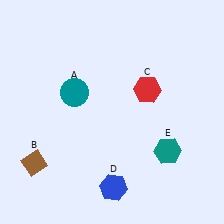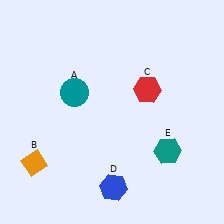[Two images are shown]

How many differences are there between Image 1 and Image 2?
There is 1 difference between the two images.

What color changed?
The diamond (B) changed from brown in Image 1 to orange in Image 2.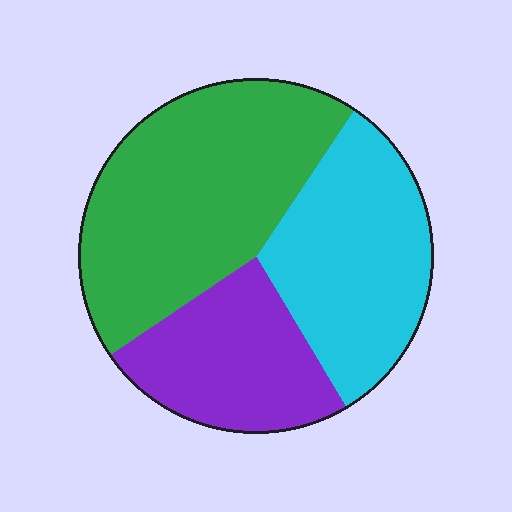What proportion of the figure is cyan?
Cyan takes up about one third (1/3) of the figure.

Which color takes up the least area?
Purple, at roughly 25%.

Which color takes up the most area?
Green, at roughly 45%.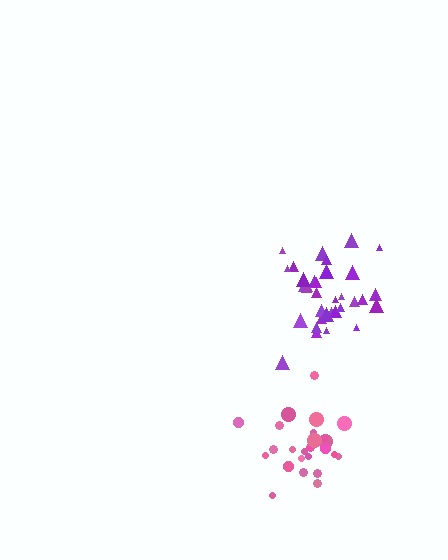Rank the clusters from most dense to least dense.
purple, pink.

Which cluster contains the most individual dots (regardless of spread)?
Purple (34).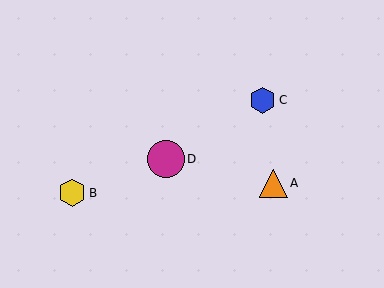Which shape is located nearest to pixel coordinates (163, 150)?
The magenta circle (labeled D) at (166, 159) is nearest to that location.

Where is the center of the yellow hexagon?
The center of the yellow hexagon is at (72, 193).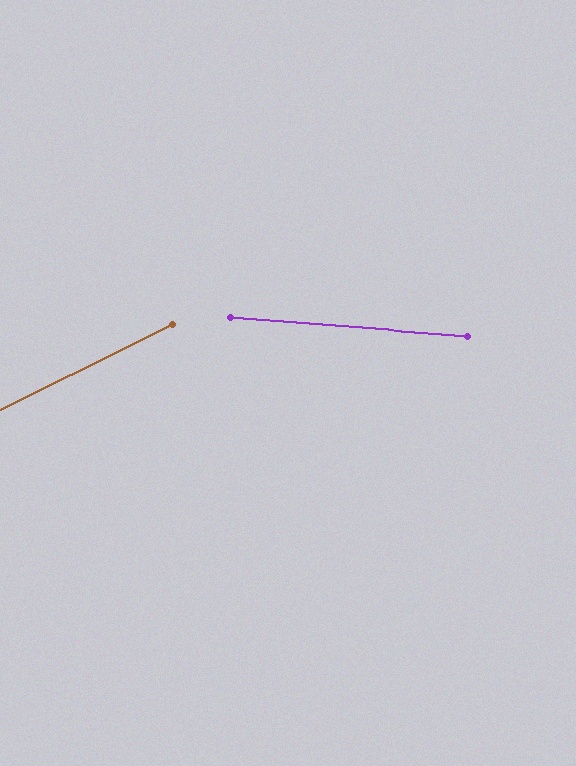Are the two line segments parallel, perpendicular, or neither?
Neither parallel nor perpendicular — they differ by about 31°.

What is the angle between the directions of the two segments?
Approximately 31 degrees.